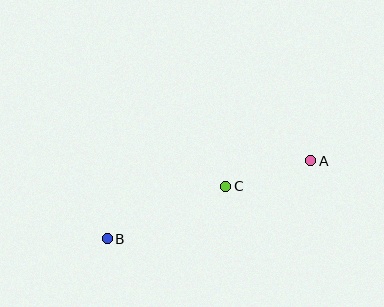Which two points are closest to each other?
Points A and C are closest to each other.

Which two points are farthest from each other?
Points A and B are farthest from each other.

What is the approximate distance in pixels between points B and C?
The distance between B and C is approximately 130 pixels.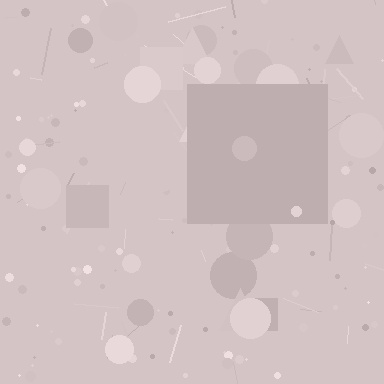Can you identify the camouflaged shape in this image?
The camouflaged shape is a square.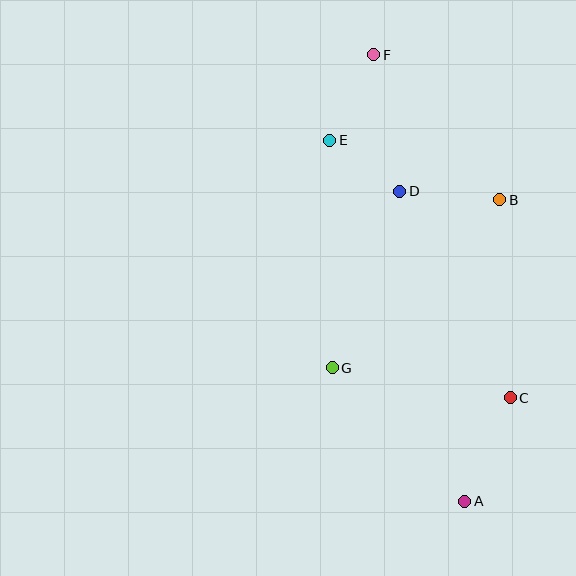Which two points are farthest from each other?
Points A and F are farthest from each other.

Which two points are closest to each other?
Points D and E are closest to each other.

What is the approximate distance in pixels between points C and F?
The distance between C and F is approximately 369 pixels.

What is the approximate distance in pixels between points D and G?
The distance between D and G is approximately 189 pixels.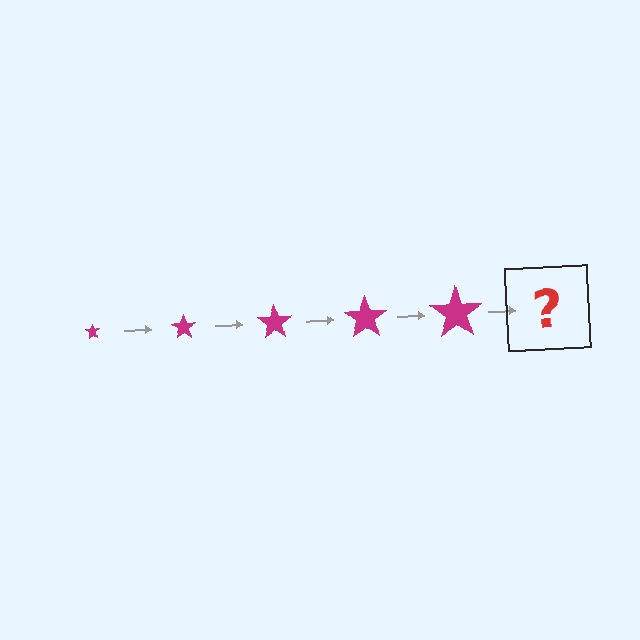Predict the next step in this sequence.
The next step is a magenta star, larger than the previous one.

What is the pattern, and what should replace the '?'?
The pattern is that the star gets progressively larger each step. The '?' should be a magenta star, larger than the previous one.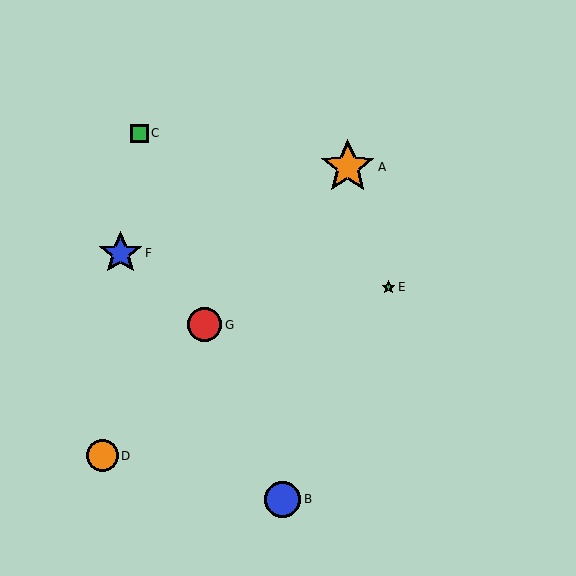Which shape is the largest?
The orange star (labeled A) is the largest.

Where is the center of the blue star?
The center of the blue star is at (121, 253).